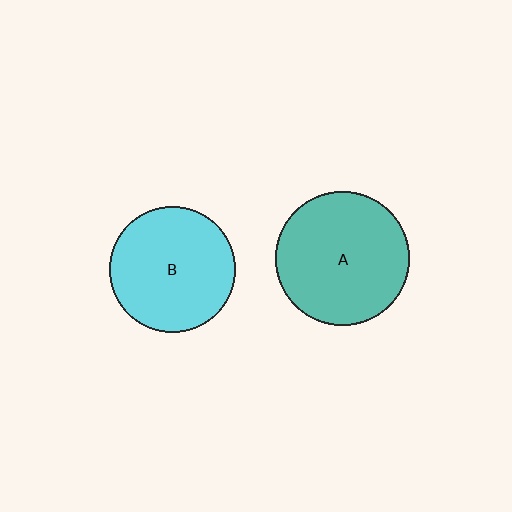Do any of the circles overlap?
No, none of the circles overlap.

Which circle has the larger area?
Circle A (teal).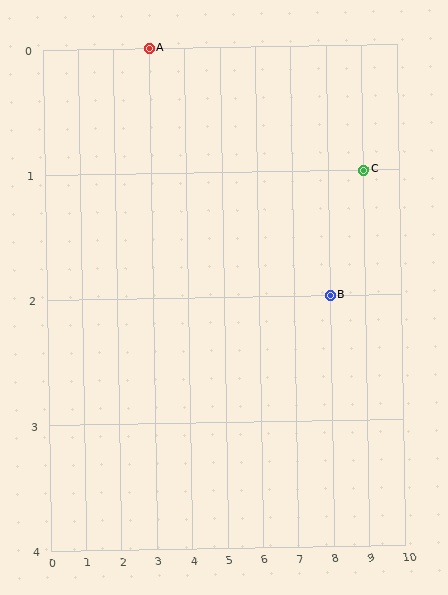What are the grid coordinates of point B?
Point B is at grid coordinates (8, 2).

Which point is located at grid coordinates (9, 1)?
Point C is at (9, 1).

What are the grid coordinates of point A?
Point A is at grid coordinates (3, 0).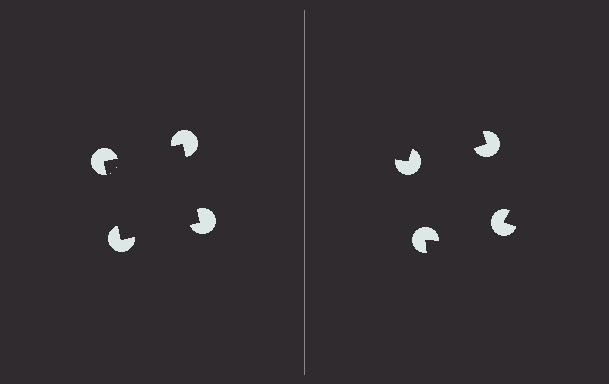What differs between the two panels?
The pac-man discs are positioned identically on both sides; only the wedge orientations differ. On the left they align to a square; on the right they are misaligned.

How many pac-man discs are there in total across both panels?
8 — 4 on each side.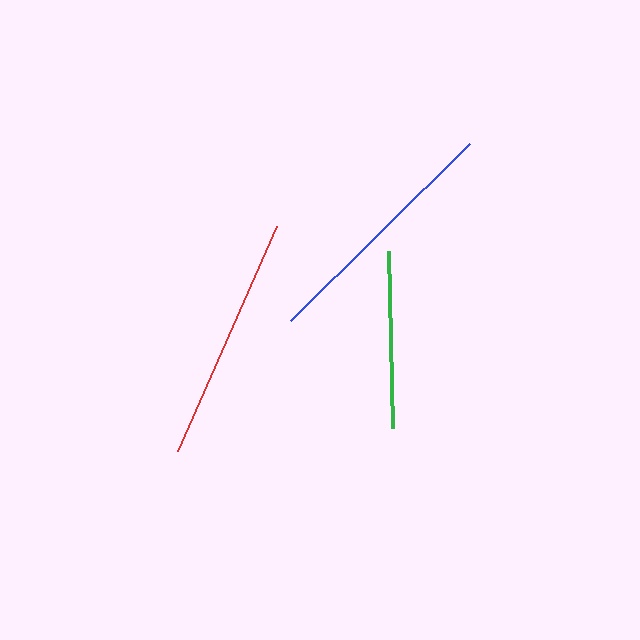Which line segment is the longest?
The blue line is the longest at approximately 251 pixels.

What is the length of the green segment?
The green segment is approximately 178 pixels long.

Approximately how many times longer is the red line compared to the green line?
The red line is approximately 1.4 times the length of the green line.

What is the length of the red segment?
The red segment is approximately 246 pixels long.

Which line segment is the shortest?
The green line is the shortest at approximately 178 pixels.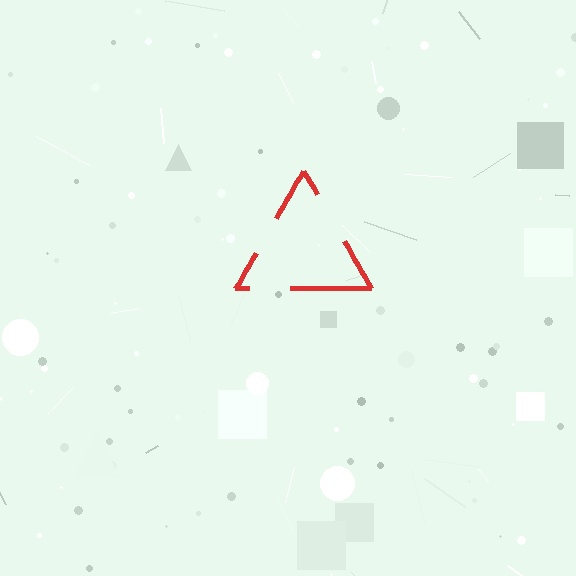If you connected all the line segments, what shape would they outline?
They would outline a triangle.